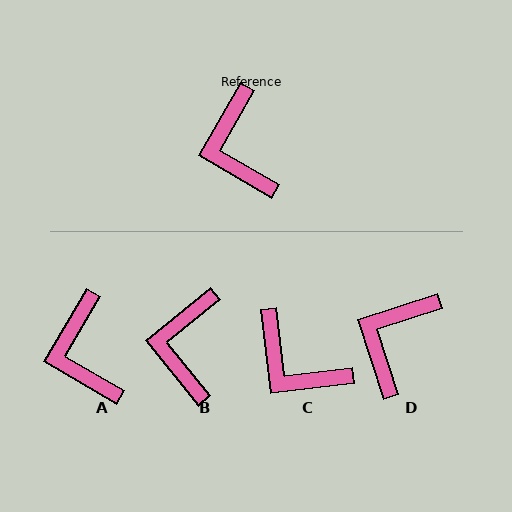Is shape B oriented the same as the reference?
No, it is off by about 21 degrees.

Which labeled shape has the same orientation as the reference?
A.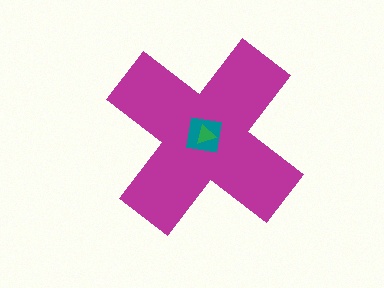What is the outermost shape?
The magenta cross.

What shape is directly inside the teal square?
The green triangle.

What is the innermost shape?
The green triangle.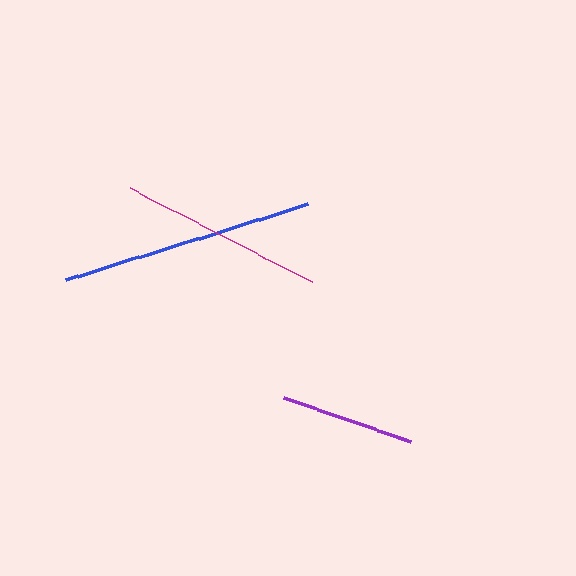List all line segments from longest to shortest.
From longest to shortest: blue, magenta, purple.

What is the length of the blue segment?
The blue segment is approximately 254 pixels long.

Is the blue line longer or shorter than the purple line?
The blue line is longer than the purple line.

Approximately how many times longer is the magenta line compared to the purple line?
The magenta line is approximately 1.5 times the length of the purple line.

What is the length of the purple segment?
The purple segment is approximately 135 pixels long.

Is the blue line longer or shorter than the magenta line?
The blue line is longer than the magenta line.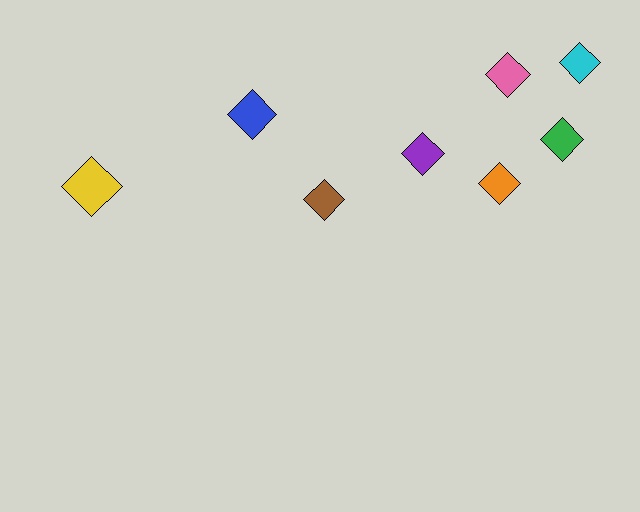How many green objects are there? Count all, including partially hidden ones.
There is 1 green object.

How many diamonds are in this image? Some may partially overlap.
There are 8 diamonds.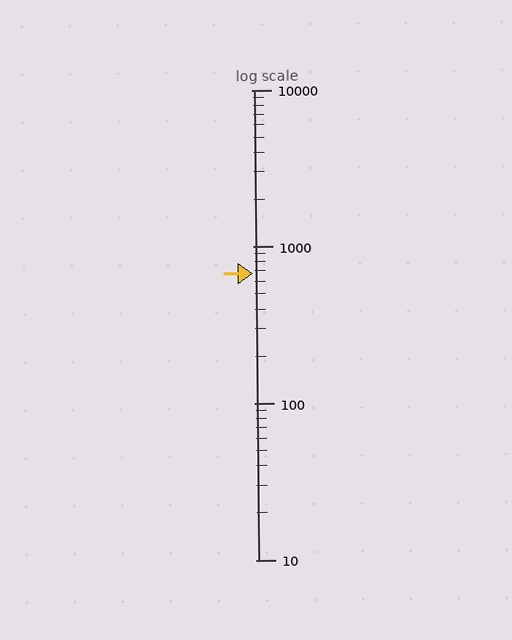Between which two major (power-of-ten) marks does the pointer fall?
The pointer is between 100 and 1000.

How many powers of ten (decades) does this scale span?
The scale spans 3 decades, from 10 to 10000.